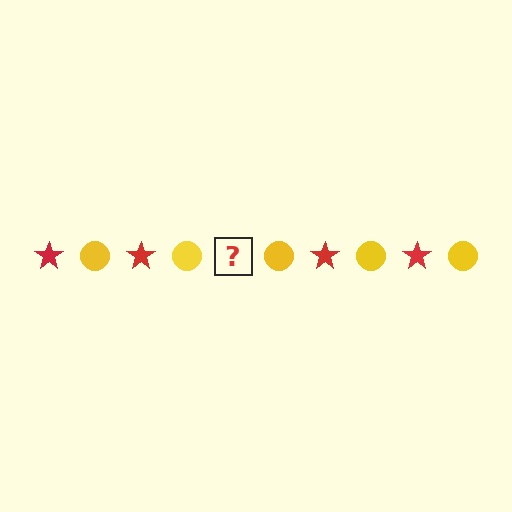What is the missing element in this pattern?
The missing element is a red star.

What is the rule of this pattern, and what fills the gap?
The rule is that the pattern alternates between red star and yellow circle. The gap should be filled with a red star.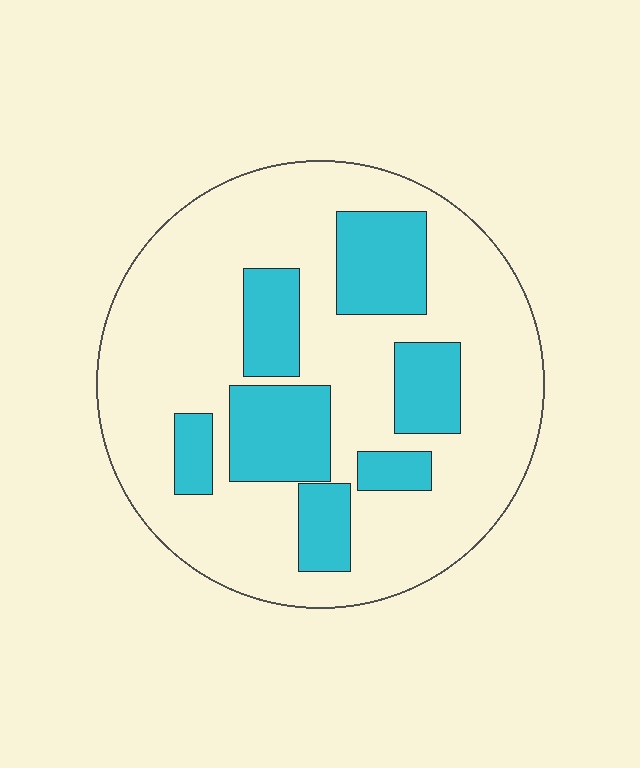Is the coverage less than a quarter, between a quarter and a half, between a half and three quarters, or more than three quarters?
Between a quarter and a half.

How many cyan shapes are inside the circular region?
7.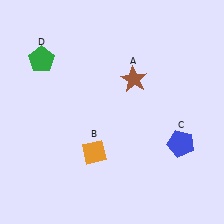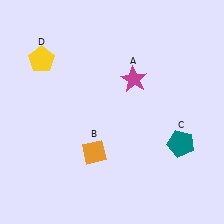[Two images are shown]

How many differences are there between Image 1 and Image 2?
There are 3 differences between the two images.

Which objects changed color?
A changed from brown to magenta. C changed from blue to teal. D changed from green to yellow.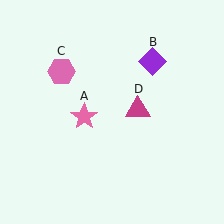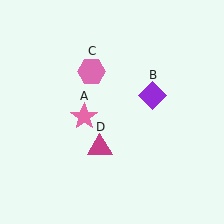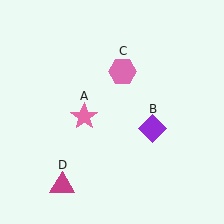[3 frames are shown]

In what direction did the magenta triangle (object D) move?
The magenta triangle (object D) moved down and to the left.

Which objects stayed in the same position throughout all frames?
Pink star (object A) remained stationary.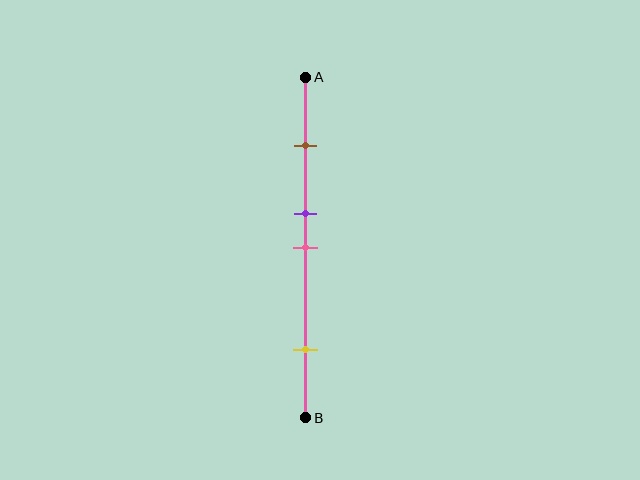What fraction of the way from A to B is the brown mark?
The brown mark is approximately 20% (0.2) of the way from A to B.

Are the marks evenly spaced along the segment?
No, the marks are not evenly spaced.